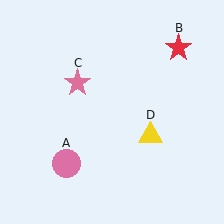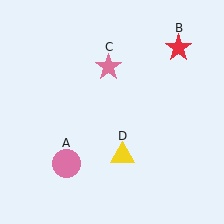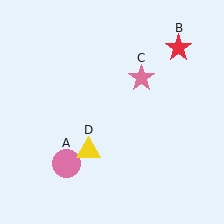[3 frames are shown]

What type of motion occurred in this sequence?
The pink star (object C), yellow triangle (object D) rotated clockwise around the center of the scene.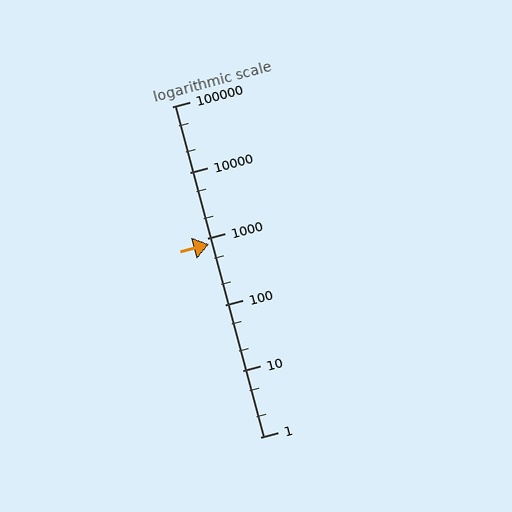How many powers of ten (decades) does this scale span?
The scale spans 5 decades, from 1 to 100000.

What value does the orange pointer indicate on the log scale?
The pointer indicates approximately 830.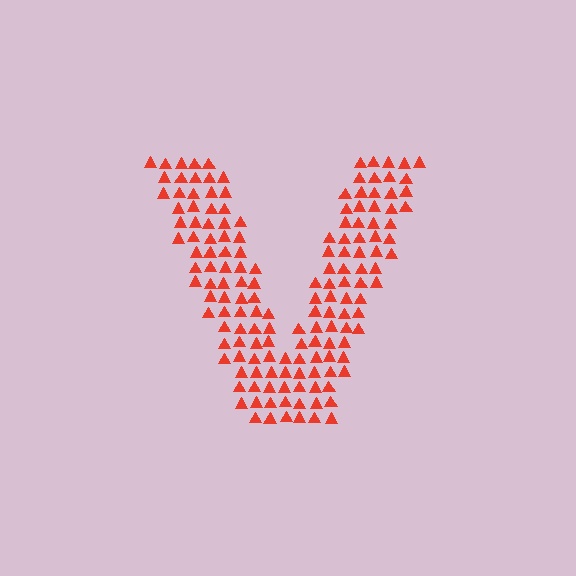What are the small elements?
The small elements are triangles.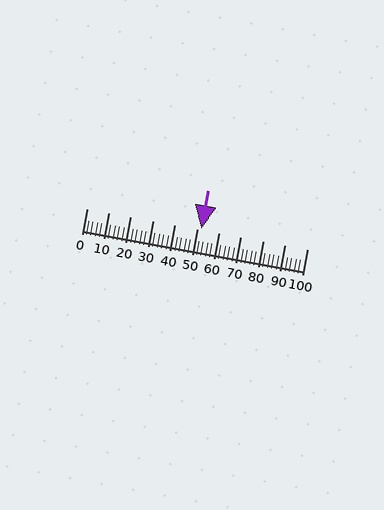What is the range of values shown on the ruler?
The ruler shows values from 0 to 100.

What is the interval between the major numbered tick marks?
The major tick marks are spaced 10 units apart.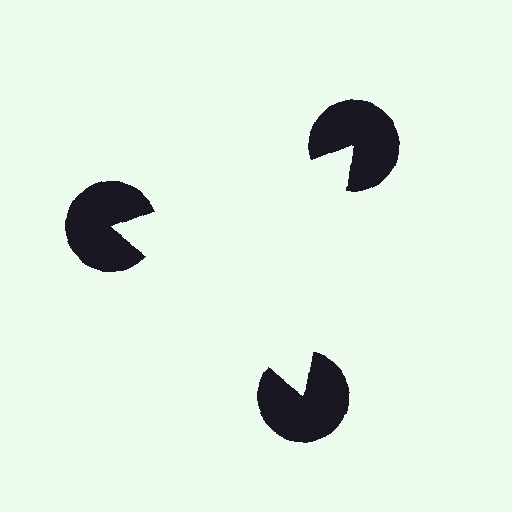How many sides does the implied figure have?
3 sides.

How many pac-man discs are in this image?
There are 3 — one at each vertex of the illusory triangle.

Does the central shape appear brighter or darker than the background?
It typically appears slightly brighter than the background, even though no actual brightness change is drawn.